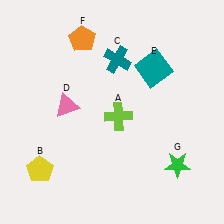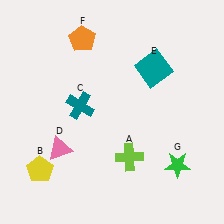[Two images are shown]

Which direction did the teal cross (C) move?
The teal cross (C) moved down.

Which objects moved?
The objects that moved are: the lime cross (A), the teal cross (C), the pink triangle (D).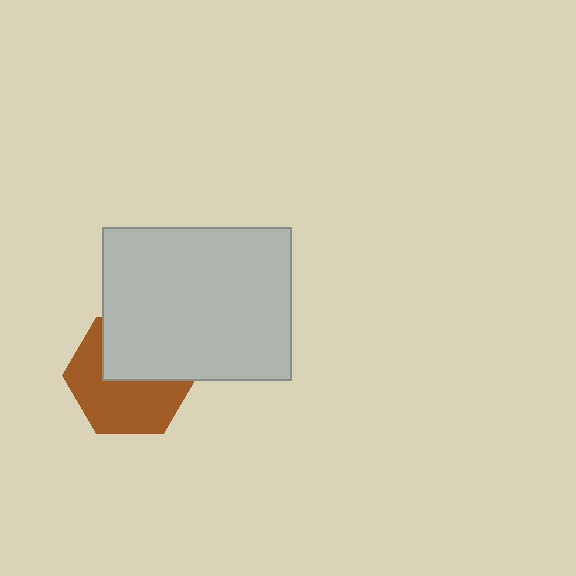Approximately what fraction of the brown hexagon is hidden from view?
Roughly 44% of the brown hexagon is hidden behind the light gray rectangle.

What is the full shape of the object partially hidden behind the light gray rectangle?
The partially hidden object is a brown hexagon.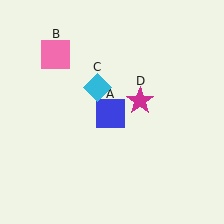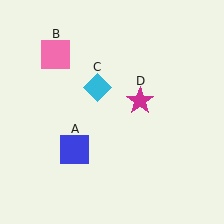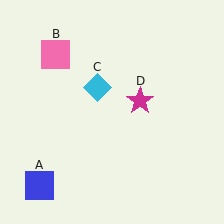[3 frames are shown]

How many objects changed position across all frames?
1 object changed position: blue square (object A).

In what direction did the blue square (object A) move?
The blue square (object A) moved down and to the left.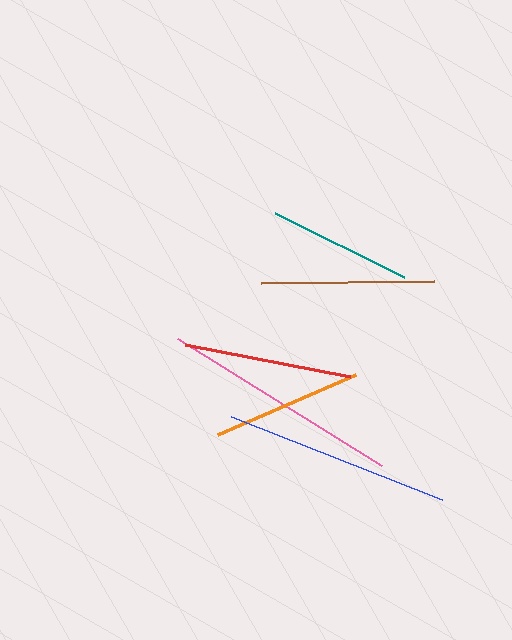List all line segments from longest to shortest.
From longest to shortest: pink, blue, brown, red, orange, teal.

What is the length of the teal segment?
The teal segment is approximately 144 pixels long.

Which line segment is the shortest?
The teal line is the shortest at approximately 144 pixels.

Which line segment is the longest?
The pink line is the longest at approximately 240 pixels.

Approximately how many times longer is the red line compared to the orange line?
The red line is approximately 1.1 times the length of the orange line.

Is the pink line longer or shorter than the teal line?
The pink line is longer than the teal line.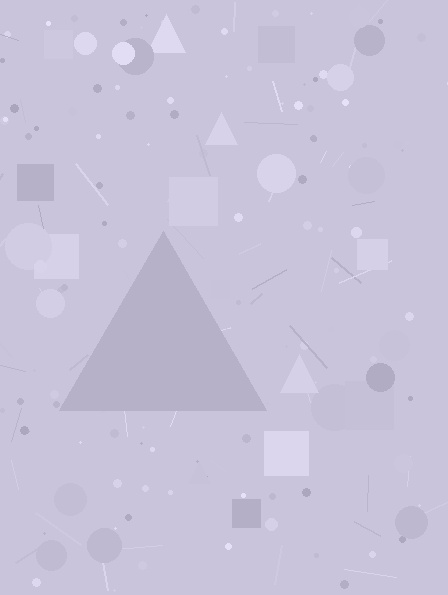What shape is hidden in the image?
A triangle is hidden in the image.